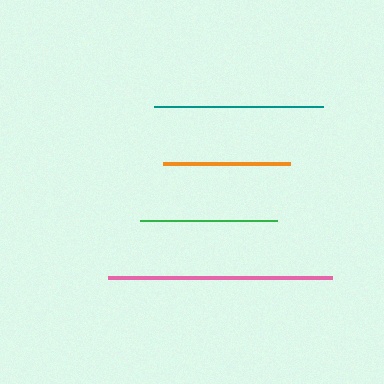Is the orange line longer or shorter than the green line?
The green line is longer than the orange line.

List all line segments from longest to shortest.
From longest to shortest: pink, teal, green, orange.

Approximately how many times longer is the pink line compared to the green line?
The pink line is approximately 1.6 times the length of the green line.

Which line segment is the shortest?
The orange line is the shortest at approximately 127 pixels.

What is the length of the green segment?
The green segment is approximately 138 pixels long.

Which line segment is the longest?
The pink line is the longest at approximately 223 pixels.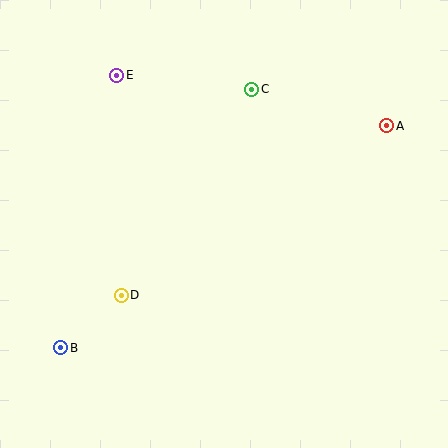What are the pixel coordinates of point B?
Point B is at (61, 348).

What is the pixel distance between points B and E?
The distance between B and E is 278 pixels.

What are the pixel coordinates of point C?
Point C is at (252, 89).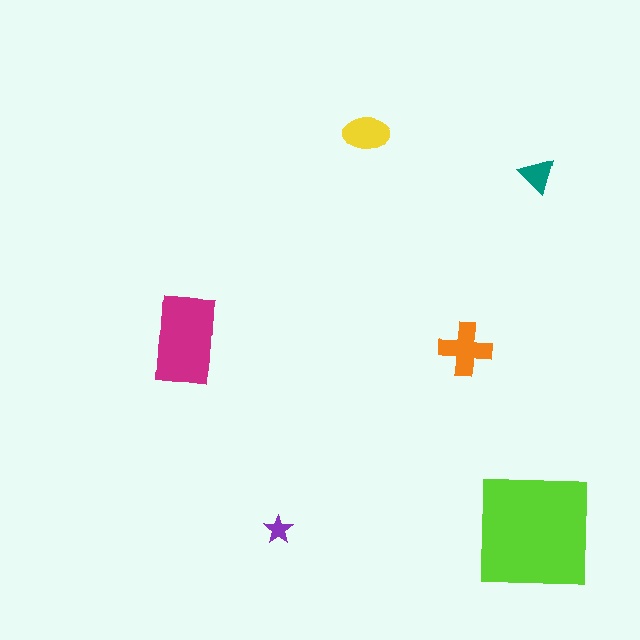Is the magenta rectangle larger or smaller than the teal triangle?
Larger.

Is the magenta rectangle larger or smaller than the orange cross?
Larger.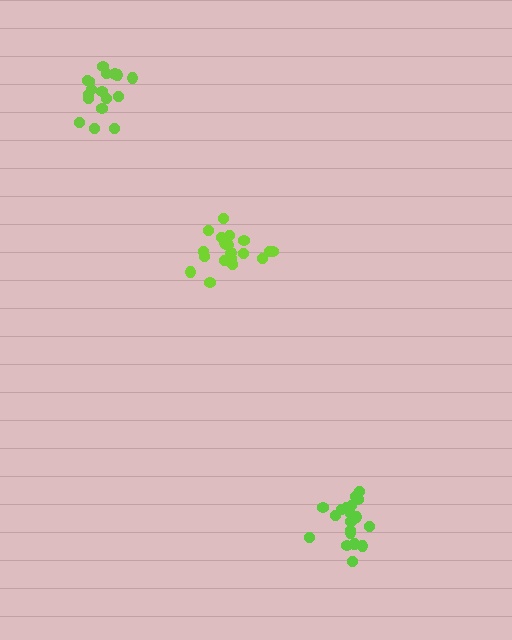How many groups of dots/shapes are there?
There are 3 groups.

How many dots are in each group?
Group 1: 20 dots, Group 2: 19 dots, Group 3: 17 dots (56 total).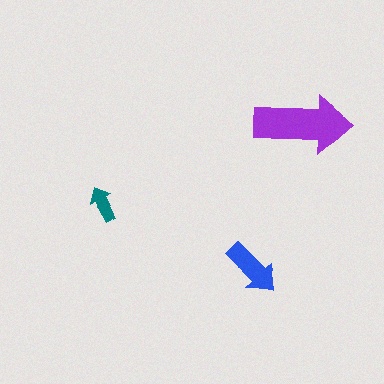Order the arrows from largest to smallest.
the purple one, the blue one, the teal one.